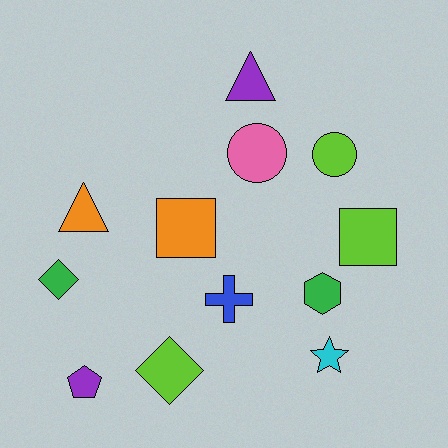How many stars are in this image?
There is 1 star.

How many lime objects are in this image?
There are 3 lime objects.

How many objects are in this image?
There are 12 objects.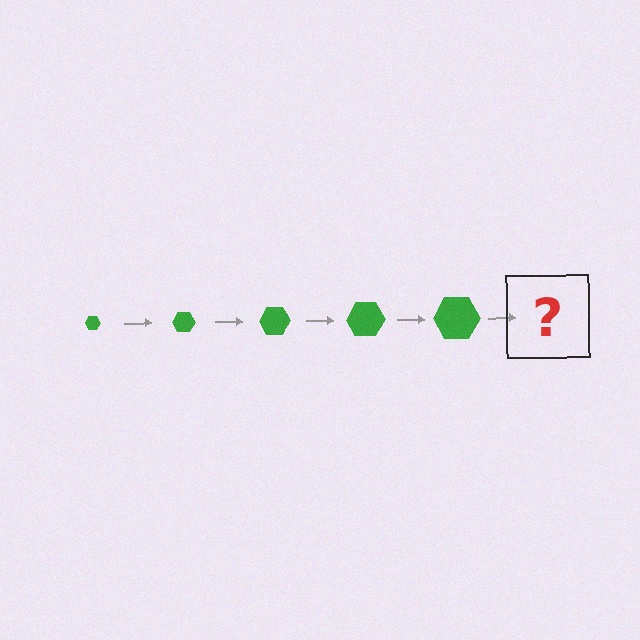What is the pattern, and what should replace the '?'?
The pattern is that the hexagon gets progressively larger each step. The '?' should be a green hexagon, larger than the previous one.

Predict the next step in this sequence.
The next step is a green hexagon, larger than the previous one.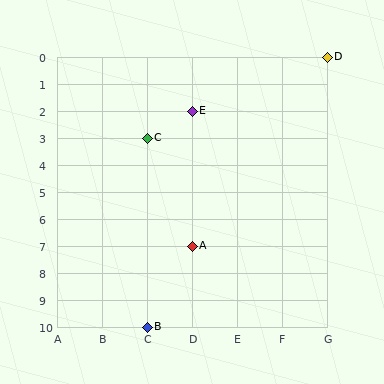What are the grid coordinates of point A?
Point A is at grid coordinates (D, 7).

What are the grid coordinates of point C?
Point C is at grid coordinates (C, 3).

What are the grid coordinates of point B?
Point B is at grid coordinates (C, 10).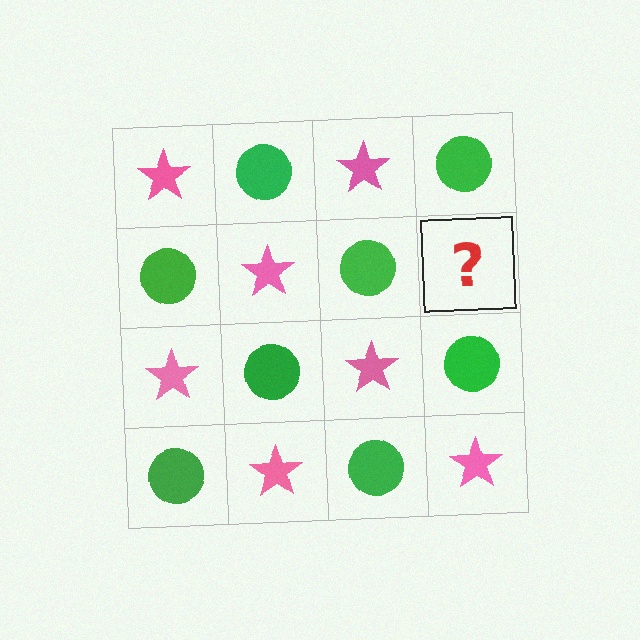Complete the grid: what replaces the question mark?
The question mark should be replaced with a pink star.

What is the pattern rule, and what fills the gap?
The rule is that it alternates pink star and green circle in a checkerboard pattern. The gap should be filled with a pink star.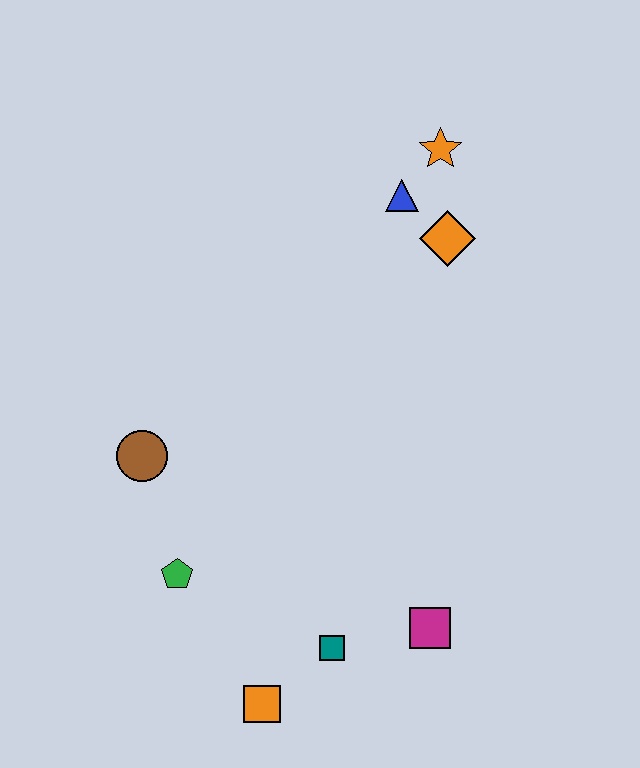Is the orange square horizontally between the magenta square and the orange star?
No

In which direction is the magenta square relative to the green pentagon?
The magenta square is to the right of the green pentagon.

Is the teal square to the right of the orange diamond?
No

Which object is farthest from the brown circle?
The orange star is farthest from the brown circle.